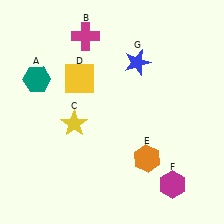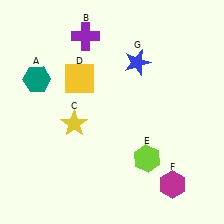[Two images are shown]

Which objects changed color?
B changed from magenta to purple. E changed from orange to lime.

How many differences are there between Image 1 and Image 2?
There are 2 differences between the two images.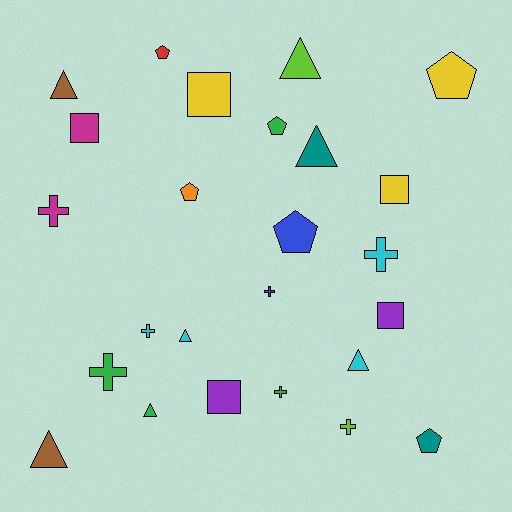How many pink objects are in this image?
There are no pink objects.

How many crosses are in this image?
There are 7 crosses.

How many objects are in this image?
There are 25 objects.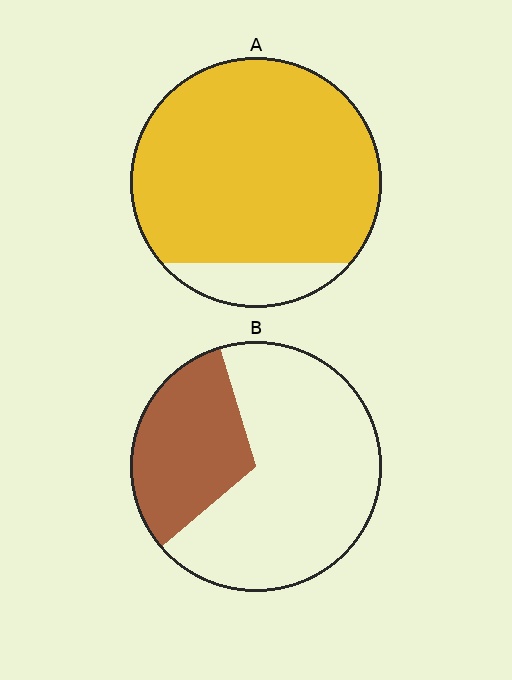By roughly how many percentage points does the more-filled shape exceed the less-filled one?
By roughly 55 percentage points (A over B).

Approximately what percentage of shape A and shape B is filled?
A is approximately 90% and B is approximately 30%.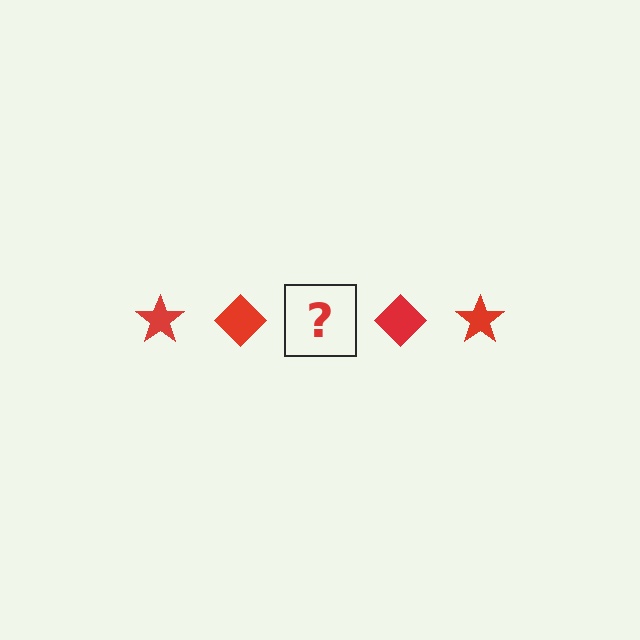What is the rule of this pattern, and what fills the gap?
The rule is that the pattern cycles through star, diamond shapes in red. The gap should be filled with a red star.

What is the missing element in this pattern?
The missing element is a red star.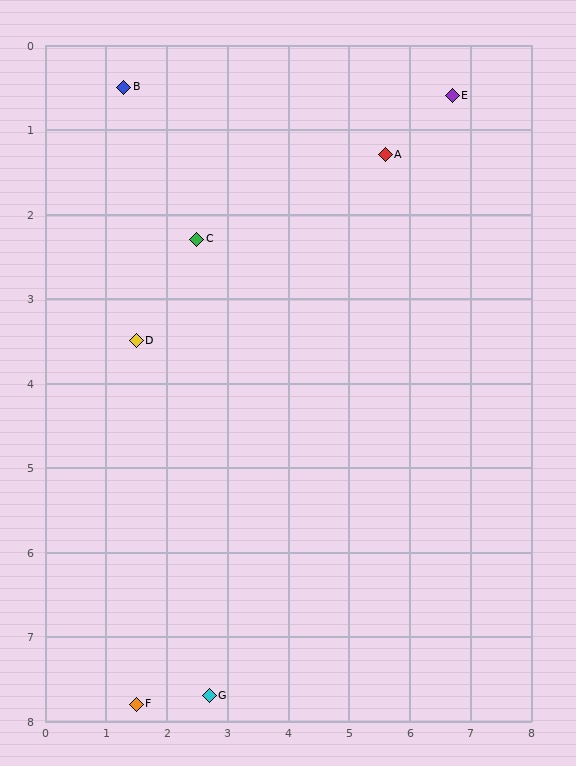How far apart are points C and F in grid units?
Points C and F are about 5.6 grid units apart.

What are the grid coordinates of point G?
Point G is at approximately (2.7, 7.7).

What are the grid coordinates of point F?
Point F is at approximately (1.5, 7.8).